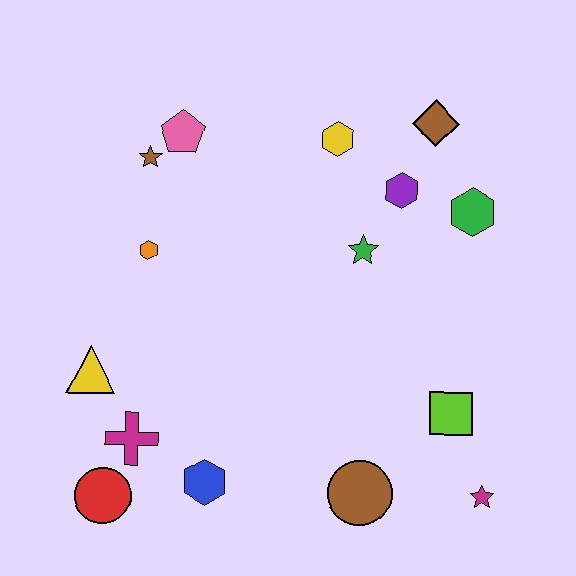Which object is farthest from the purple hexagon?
The red circle is farthest from the purple hexagon.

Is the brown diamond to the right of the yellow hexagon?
Yes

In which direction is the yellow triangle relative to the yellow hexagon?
The yellow triangle is to the left of the yellow hexagon.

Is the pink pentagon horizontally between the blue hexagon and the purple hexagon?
No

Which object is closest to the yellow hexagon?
The purple hexagon is closest to the yellow hexagon.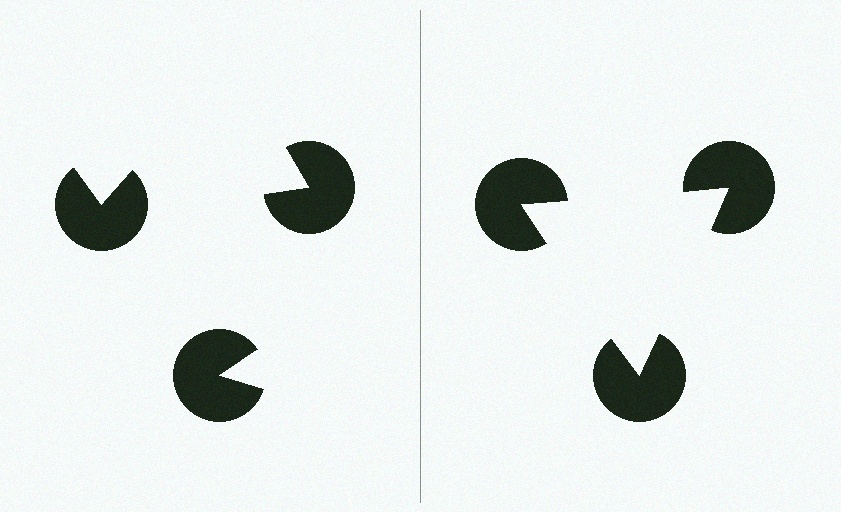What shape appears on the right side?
An illusory triangle.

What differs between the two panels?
The pac-man discs are positioned identically on both sides; only the wedge orientations differ. On the right they align to a triangle; on the left they are misaligned.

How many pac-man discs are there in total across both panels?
6 — 3 on each side.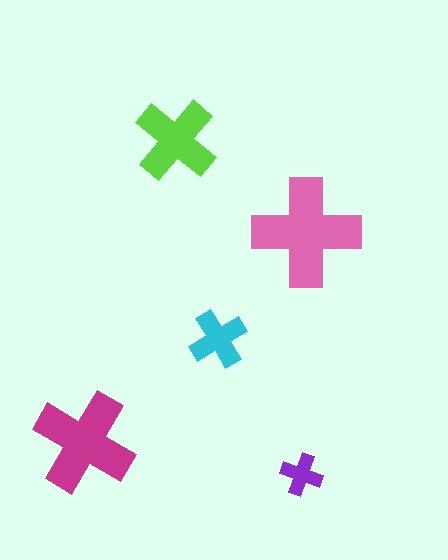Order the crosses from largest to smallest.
the pink one, the magenta one, the lime one, the cyan one, the purple one.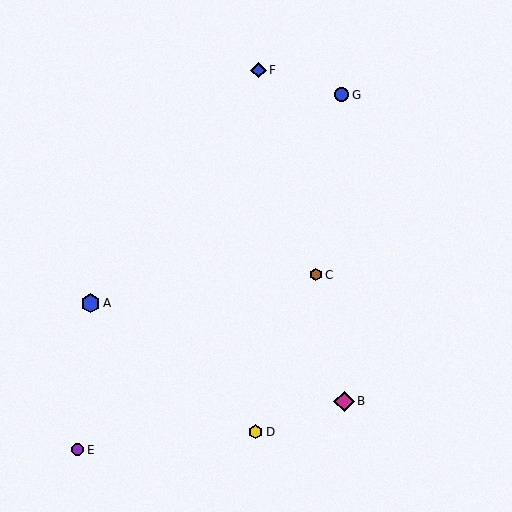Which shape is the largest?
The magenta diamond (labeled B) is the largest.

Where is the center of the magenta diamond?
The center of the magenta diamond is at (344, 401).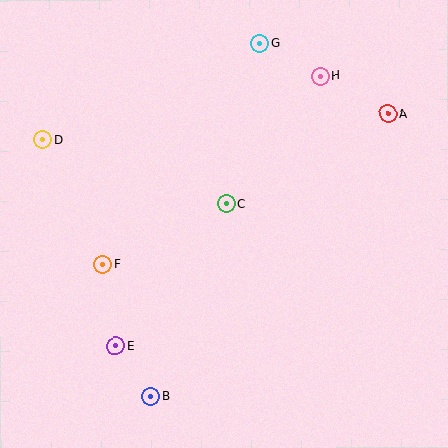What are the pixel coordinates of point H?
Point H is at (321, 76).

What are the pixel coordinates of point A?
Point A is at (388, 114).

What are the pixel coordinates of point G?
Point G is at (260, 43).